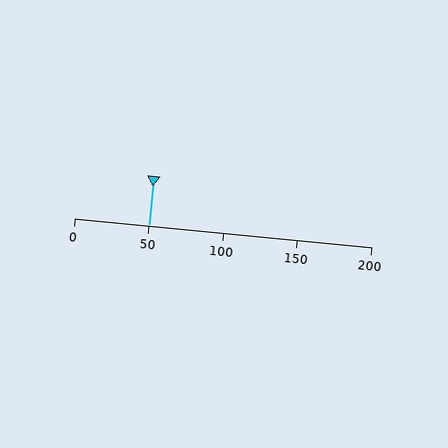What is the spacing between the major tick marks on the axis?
The major ticks are spaced 50 apart.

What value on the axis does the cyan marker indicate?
The marker indicates approximately 50.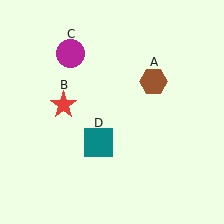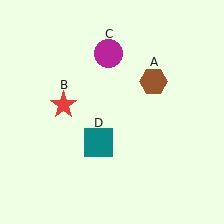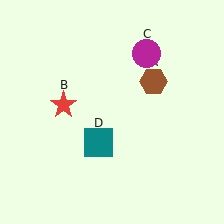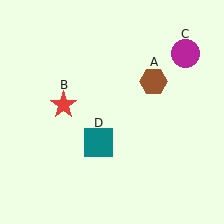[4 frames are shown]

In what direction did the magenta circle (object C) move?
The magenta circle (object C) moved right.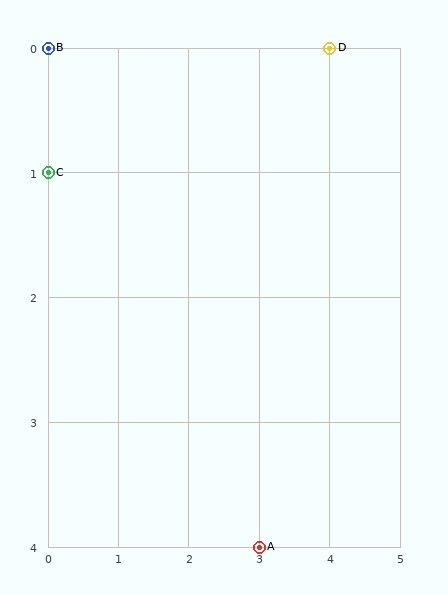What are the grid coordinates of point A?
Point A is at grid coordinates (3, 4).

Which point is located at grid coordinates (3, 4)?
Point A is at (3, 4).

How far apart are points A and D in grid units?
Points A and D are 1 column and 4 rows apart (about 4.1 grid units diagonally).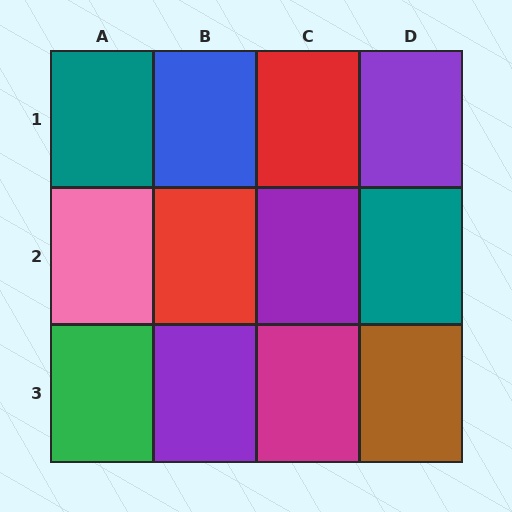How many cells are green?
1 cell is green.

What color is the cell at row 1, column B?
Blue.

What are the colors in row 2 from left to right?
Pink, red, purple, teal.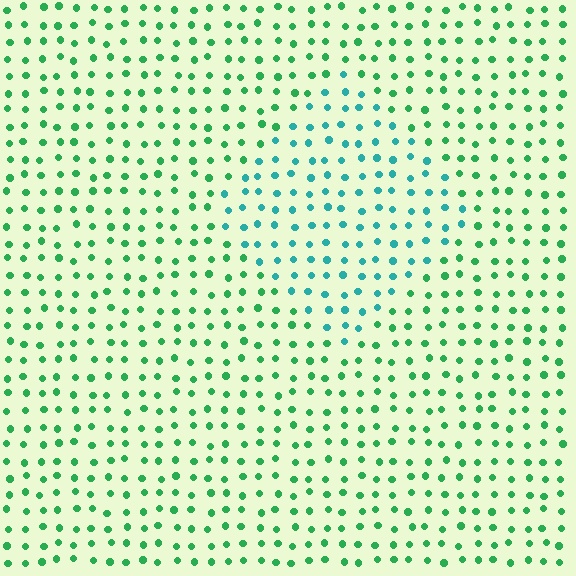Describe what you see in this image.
The image is filled with small green elements in a uniform arrangement. A diamond-shaped region is visible where the elements are tinted to a slightly different hue, forming a subtle color boundary.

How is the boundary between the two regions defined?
The boundary is defined purely by a slight shift in hue (about 40 degrees). Spacing, size, and orientation are identical on both sides.